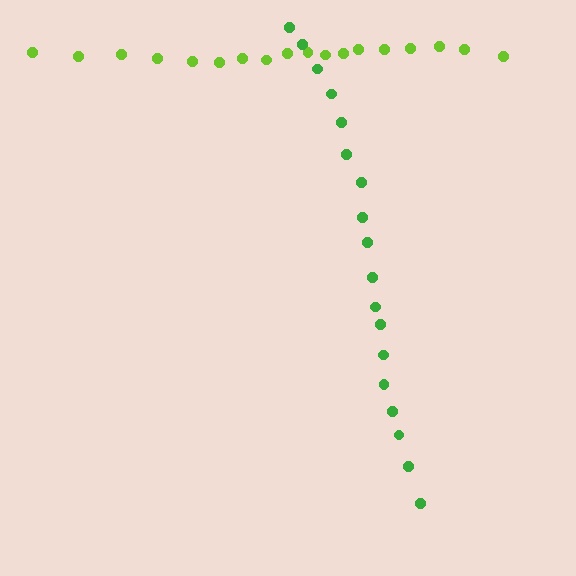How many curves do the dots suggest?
There are 2 distinct paths.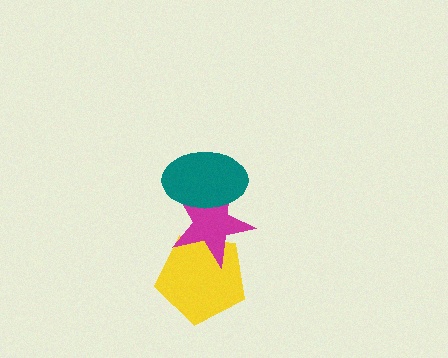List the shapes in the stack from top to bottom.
From top to bottom: the teal ellipse, the magenta star, the yellow pentagon.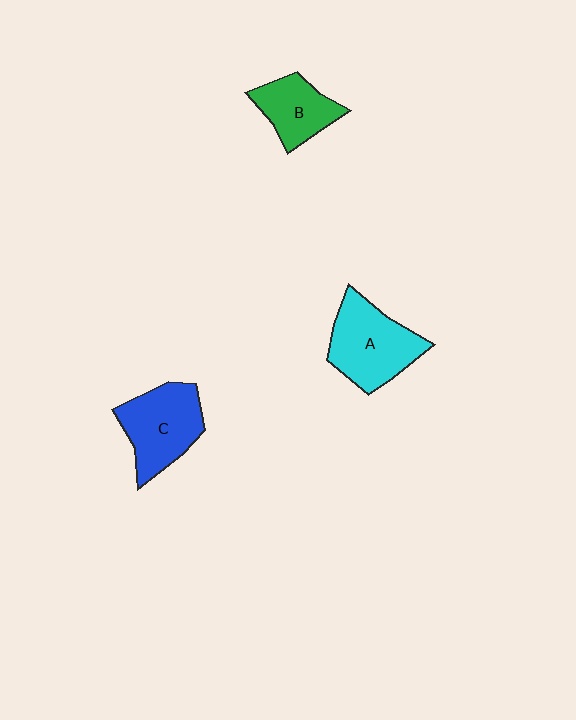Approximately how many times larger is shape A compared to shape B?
Approximately 1.5 times.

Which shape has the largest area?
Shape A (cyan).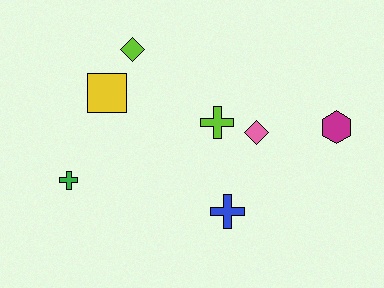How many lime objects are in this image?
There are 2 lime objects.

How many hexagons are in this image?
There is 1 hexagon.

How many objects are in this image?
There are 7 objects.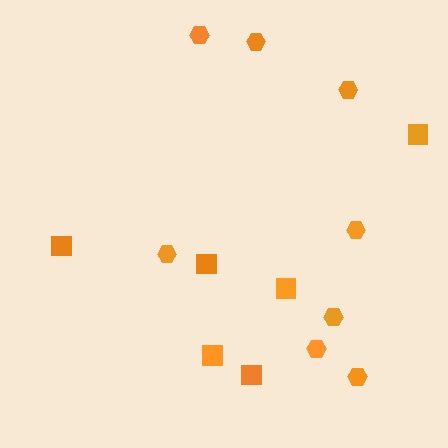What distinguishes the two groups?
There are 2 groups: one group of hexagons (8) and one group of squares (6).